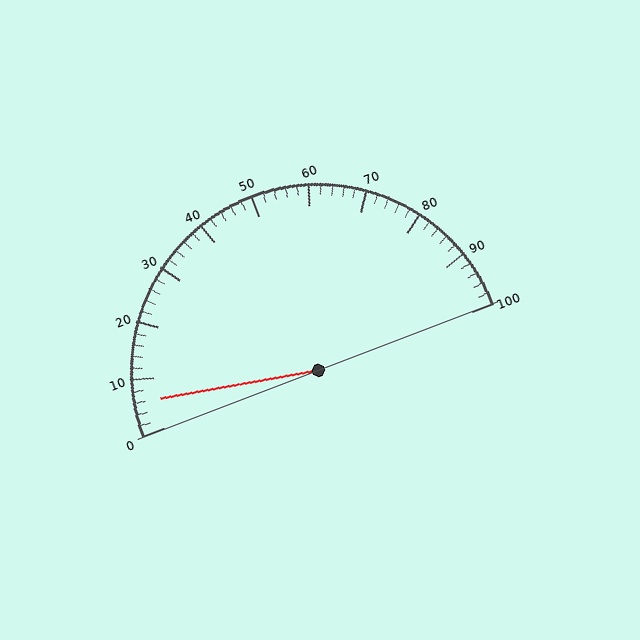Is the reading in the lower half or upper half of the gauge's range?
The reading is in the lower half of the range (0 to 100).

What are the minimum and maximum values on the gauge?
The gauge ranges from 0 to 100.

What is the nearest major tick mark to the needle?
The nearest major tick mark is 10.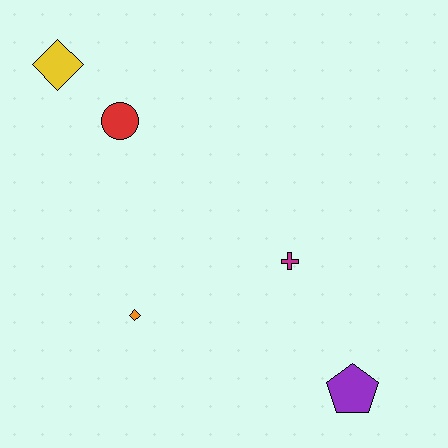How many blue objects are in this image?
There are no blue objects.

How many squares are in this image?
There are no squares.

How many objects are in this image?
There are 5 objects.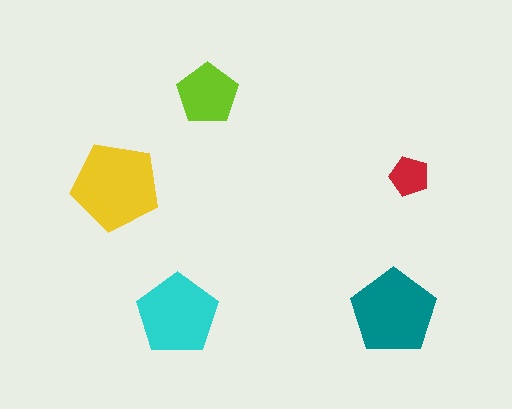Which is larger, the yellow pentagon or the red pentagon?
The yellow one.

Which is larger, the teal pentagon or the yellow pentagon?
The yellow one.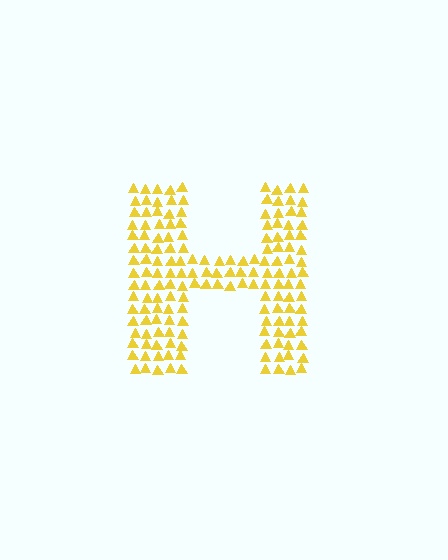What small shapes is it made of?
It is made of small triangles.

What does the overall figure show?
The overall figure shows the letter H.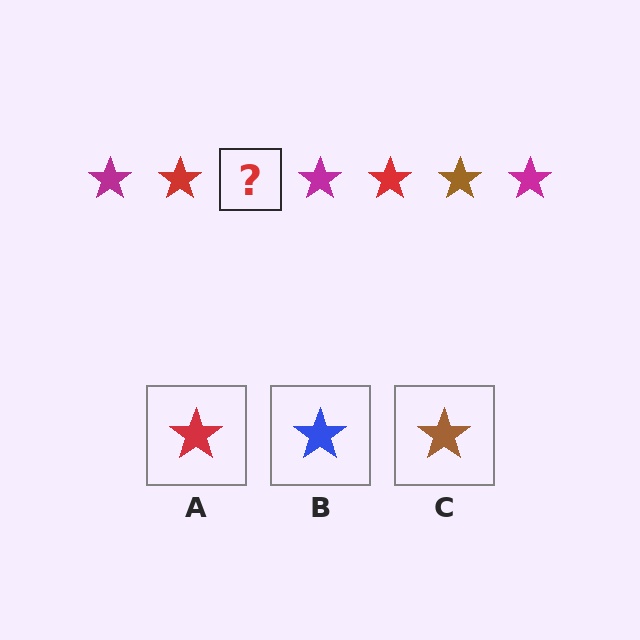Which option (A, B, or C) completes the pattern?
C.